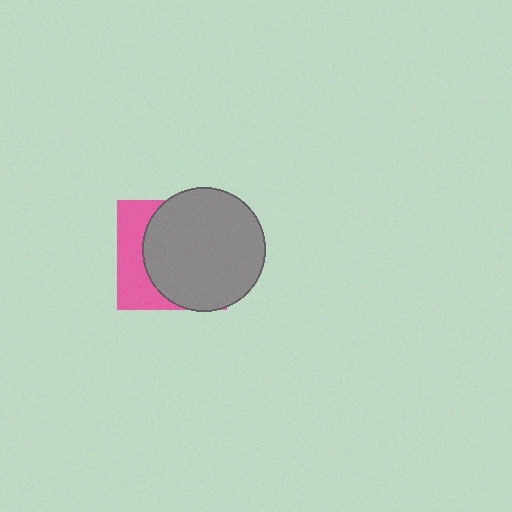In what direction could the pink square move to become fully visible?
The pink square could move left. That would shift it out from behind the gray circle entirely.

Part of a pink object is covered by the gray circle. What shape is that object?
It is a square.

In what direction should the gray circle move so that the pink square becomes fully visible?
The gray circle should move right. That is the shortest direction to clear the overlap and leave the pink square fully visible.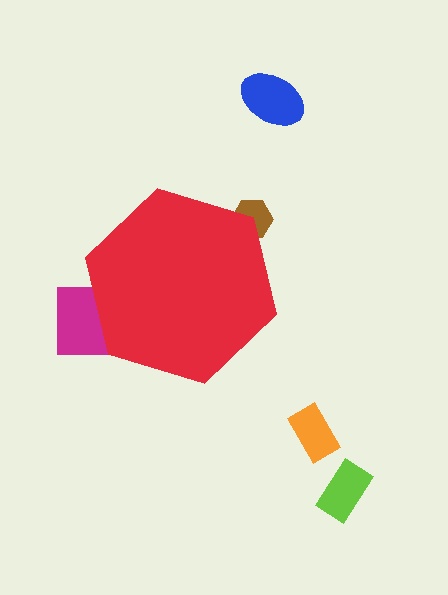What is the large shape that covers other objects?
A red hexagon.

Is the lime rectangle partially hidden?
No, the lime rectangle is fully visible.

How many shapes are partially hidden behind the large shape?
3 shapes are partially hidden.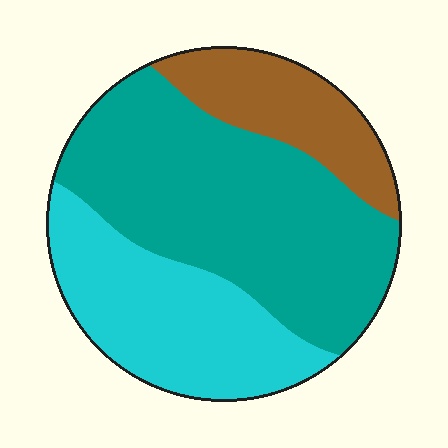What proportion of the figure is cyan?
Cyan takes up about one third (1/3) of the figure.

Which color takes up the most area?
Teal, at roughly 50%.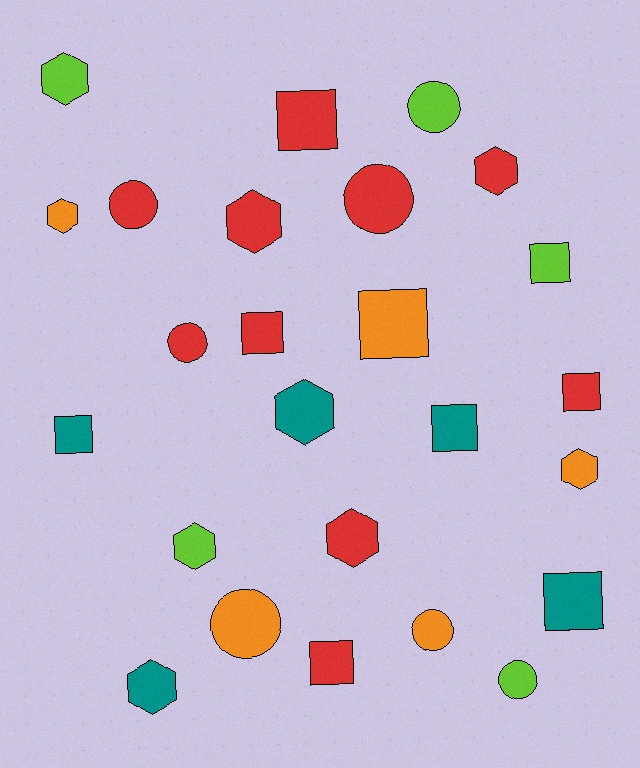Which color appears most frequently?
Red, with 10 objects.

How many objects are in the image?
There are 25 objects.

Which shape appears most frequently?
Square, with 9 objects.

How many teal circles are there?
There are no teal circles.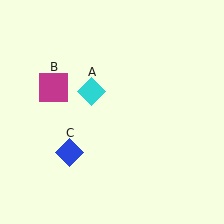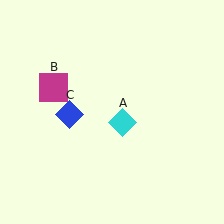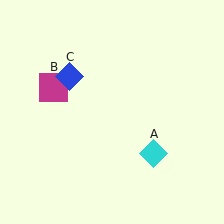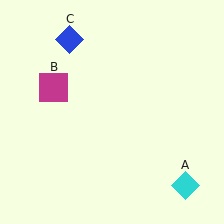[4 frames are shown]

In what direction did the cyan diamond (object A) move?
The cyan diamond (object A) moved down and to the right.